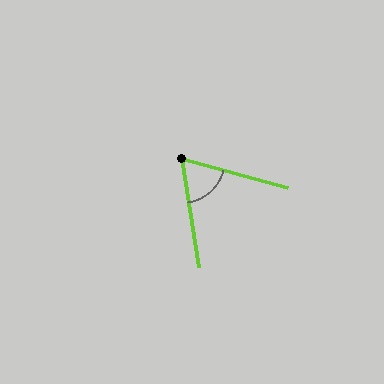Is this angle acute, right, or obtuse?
It is acute.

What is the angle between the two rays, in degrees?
Approximately 66 degrees.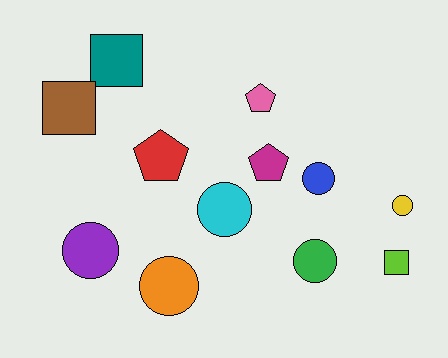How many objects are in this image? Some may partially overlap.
There are 12 objects.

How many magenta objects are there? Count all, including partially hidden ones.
There is 1 magenta object.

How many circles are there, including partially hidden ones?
There are 6 circles.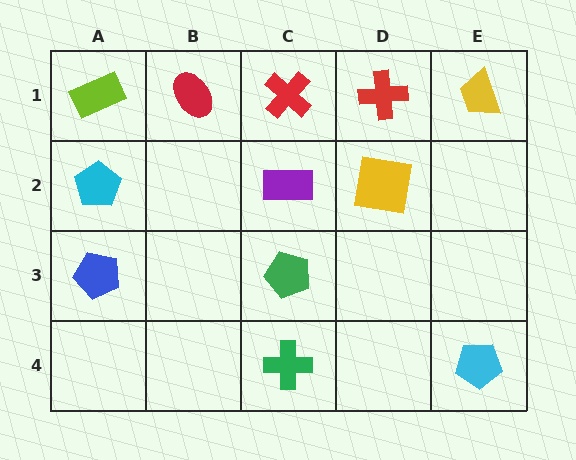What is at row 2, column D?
A yellow square.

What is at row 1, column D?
A red cross.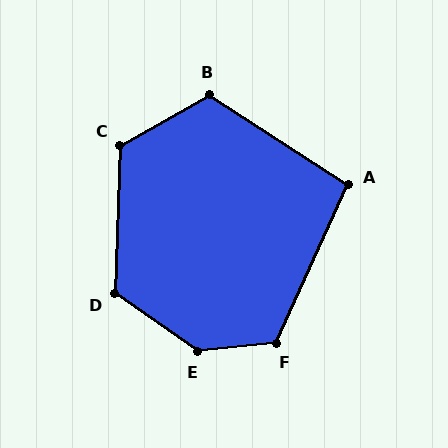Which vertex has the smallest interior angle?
A, at approximately 99 degrees.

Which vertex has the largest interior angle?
E, at approximately 139 degrees.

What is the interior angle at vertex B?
Approximately 117 degrees (obtuse).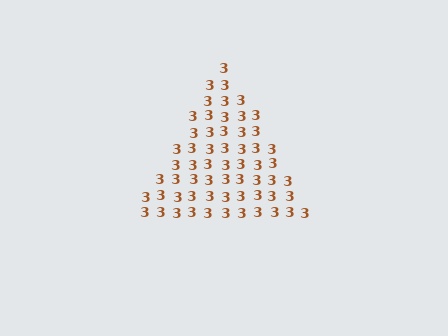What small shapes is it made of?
It is made of small digit 3's.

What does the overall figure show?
The overall figure shows a triangle.